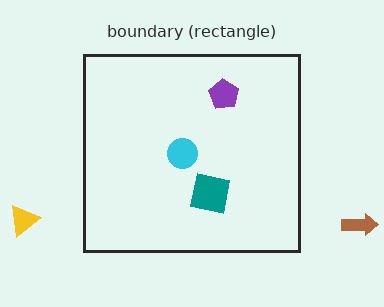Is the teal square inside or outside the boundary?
Inside.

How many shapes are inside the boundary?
3 inside, 2 outside.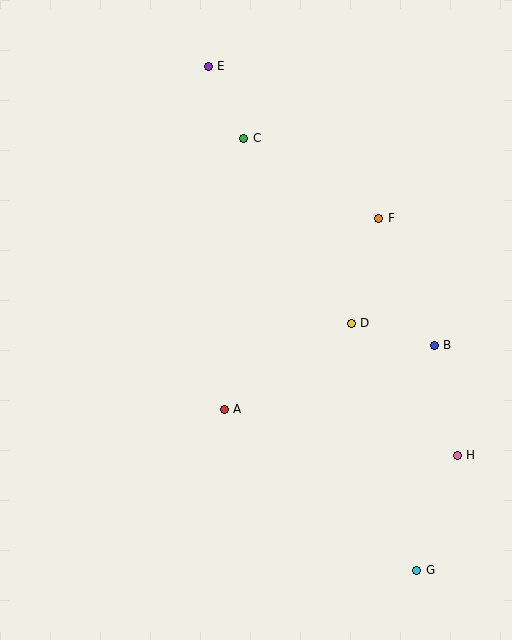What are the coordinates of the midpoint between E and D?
The midpoint between E and D is at (280, 195).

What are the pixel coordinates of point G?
Point G is at (417, 570).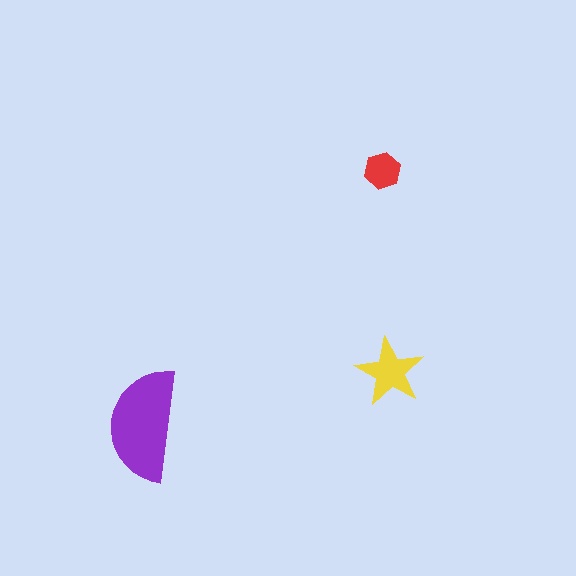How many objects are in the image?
There are 3 objects in the image.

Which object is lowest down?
The purple semicircle is bottommost.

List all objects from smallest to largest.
The red hexagon, the yellow star, the purple semicircle.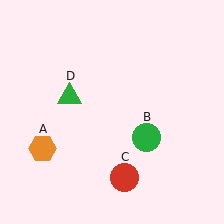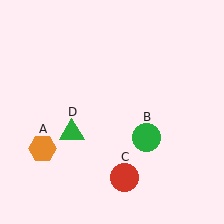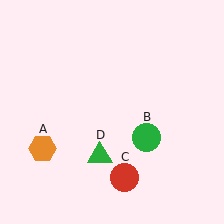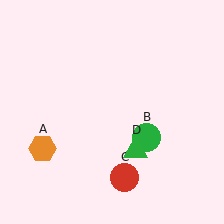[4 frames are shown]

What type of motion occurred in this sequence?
The green triangle (object D) rotated counterclockwise around the center of the scene.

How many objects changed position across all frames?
1 object changed position: green triangle (object D).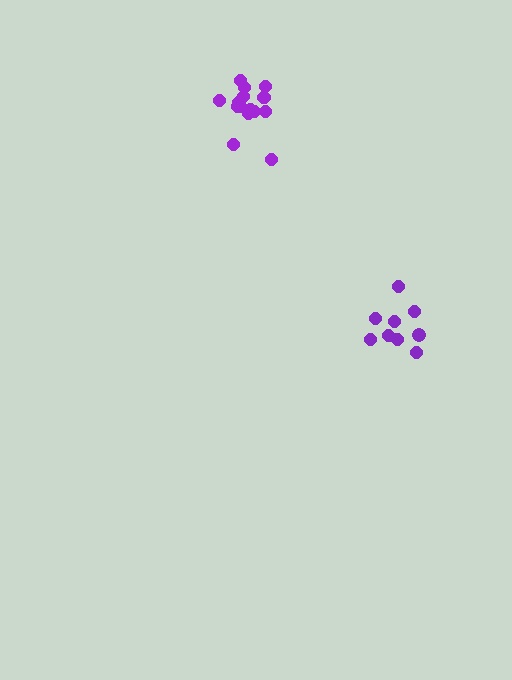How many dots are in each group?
Group 1: 9 dots, Group 2: 15 dots (24 total).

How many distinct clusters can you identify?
There are 2 distinct clusters.